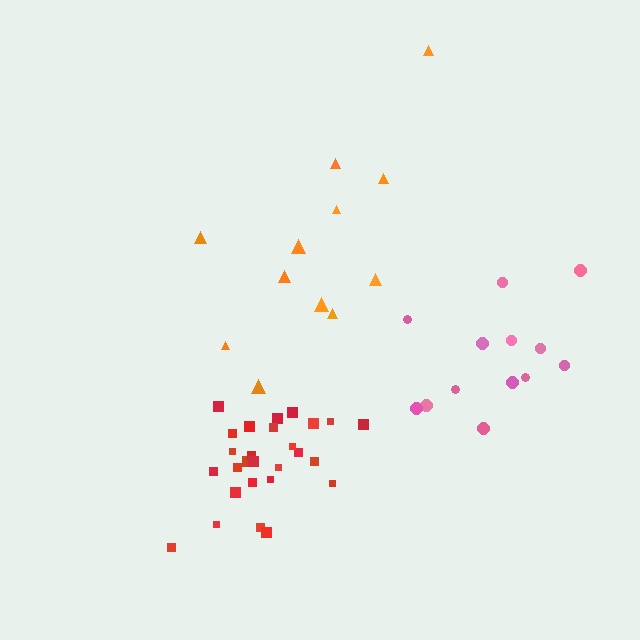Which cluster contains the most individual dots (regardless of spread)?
Red (27).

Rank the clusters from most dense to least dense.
red, pink, orange.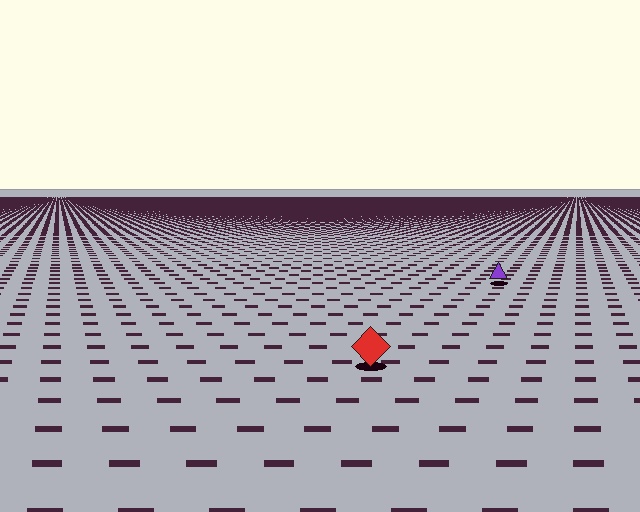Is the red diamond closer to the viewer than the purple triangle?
Yes. The red diamond is closer — you can tell from the texture gradient: the ground texture is coarser near it.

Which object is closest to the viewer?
The red diamond is closest. The texture marks near it are larger and more spread out.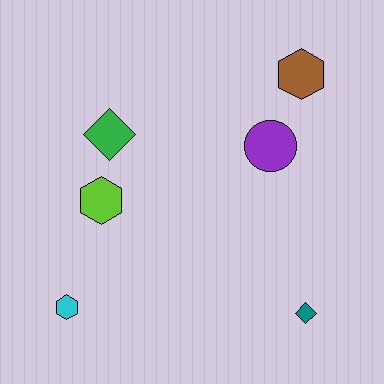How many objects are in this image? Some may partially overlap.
There are 6 objects.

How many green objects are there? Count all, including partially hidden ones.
There is 1 green object.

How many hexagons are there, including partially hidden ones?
There are 3 hexagons.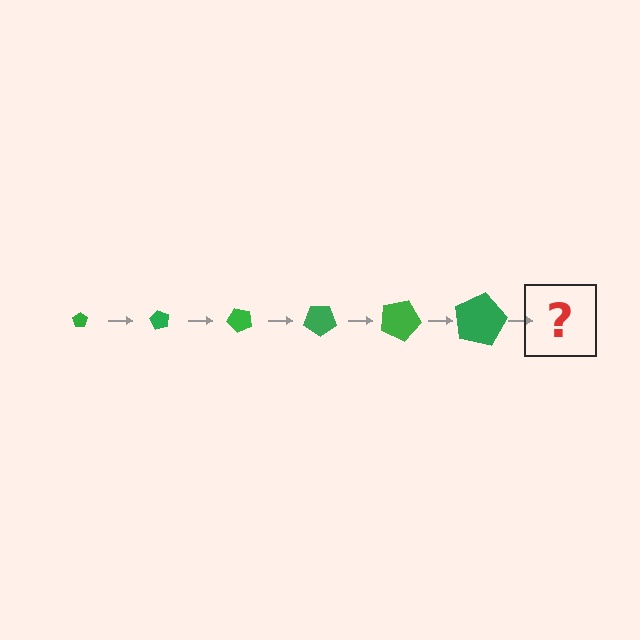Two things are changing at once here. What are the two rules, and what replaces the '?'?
The two rules are that the pentagon grows larger each step and it rotates 60 degrees each step. The '?' should be a pentagon, larger than the previous one and rotated 360 degrees from the start.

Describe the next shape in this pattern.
It should be a pentagon, larger than the previous one and rotated 360 degrees from the start.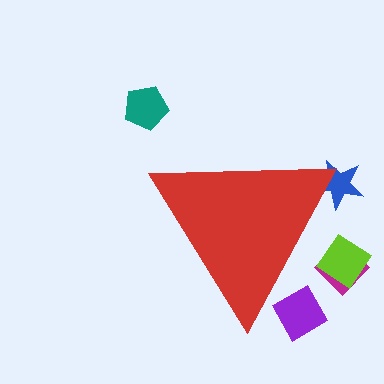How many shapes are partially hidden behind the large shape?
4 shapes are partially hidden.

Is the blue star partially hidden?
Yes, the blue star is partially hidden behind the red triangle.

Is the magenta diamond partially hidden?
Yes, the magenta diamond is partially hidden behind the red triangle.